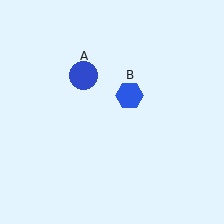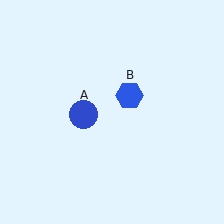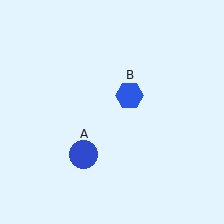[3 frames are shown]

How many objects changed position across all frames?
1 object changed position: blue circle (object A).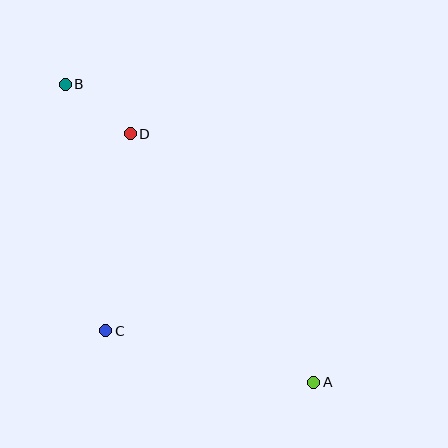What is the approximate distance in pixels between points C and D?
The distance between C and D is approximately 199 pixels.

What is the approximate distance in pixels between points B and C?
The distance between B and C is approximately 250 pixels.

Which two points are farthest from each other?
Points A and B are farthest from each other.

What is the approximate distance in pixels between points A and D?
The distance between A and D is approximately 309 pixels.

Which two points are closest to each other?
Points B and D are closest to each other.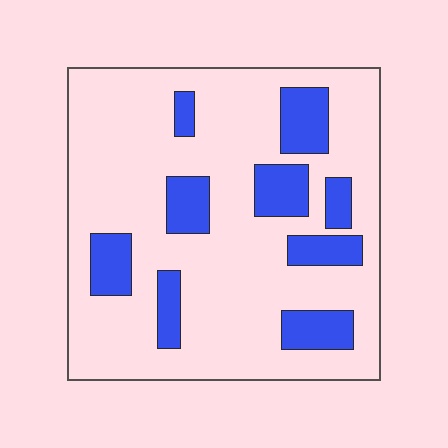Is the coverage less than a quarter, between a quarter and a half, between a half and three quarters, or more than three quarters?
Less than a quarter.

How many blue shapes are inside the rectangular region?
9.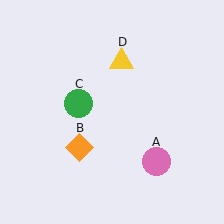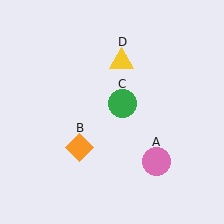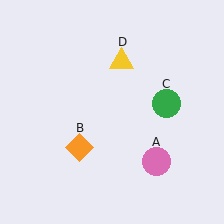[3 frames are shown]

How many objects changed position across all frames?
1 object changed position: green circle (object C).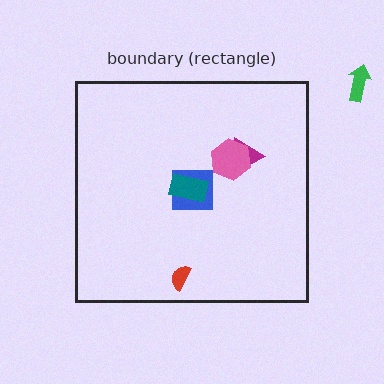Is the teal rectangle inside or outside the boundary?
Inside.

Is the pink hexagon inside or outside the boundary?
Inside.